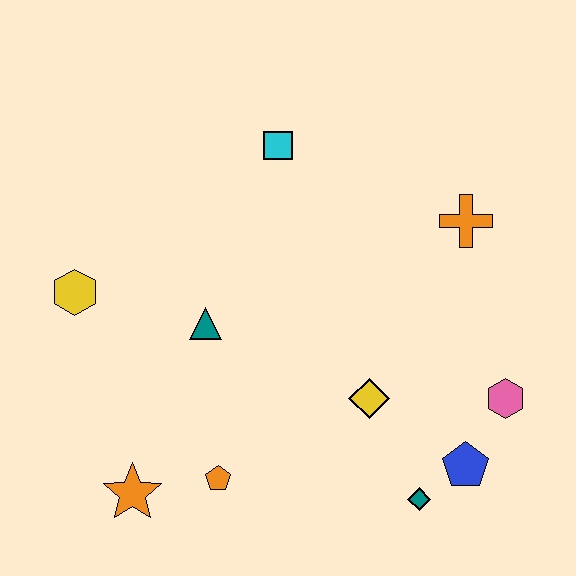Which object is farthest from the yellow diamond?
The yellow hexagon is farthest from the yellow diamond.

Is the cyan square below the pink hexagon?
No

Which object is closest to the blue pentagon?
The teal diamond is closest to the blue pentagon.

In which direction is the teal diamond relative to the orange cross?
The teal diamond is below the orange cross.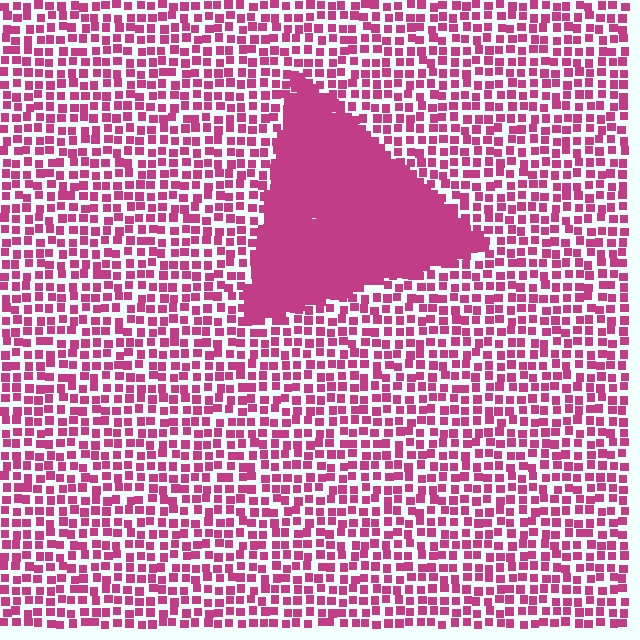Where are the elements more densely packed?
The elements are more densely packed inside the triangle boundary.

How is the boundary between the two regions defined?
The boundary is defined by a change in element density (approximately 2.9x ratio). All elements are the same color, size, and shape.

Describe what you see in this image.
The image contains small magenta elements arranged at two different densities. A triangle-shaped region is visible where the elements are more densely packed than the surrounding area.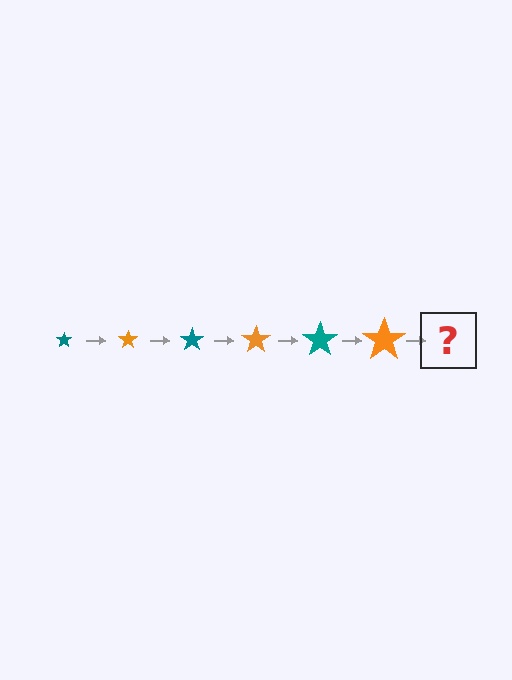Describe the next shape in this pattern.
It should be a teal star, larger than the previous one.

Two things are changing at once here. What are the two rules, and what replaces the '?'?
The two rules are that the star grows larger each step and the color cycles through teal and orange. The '?' should be a teal star, larger than the previous one.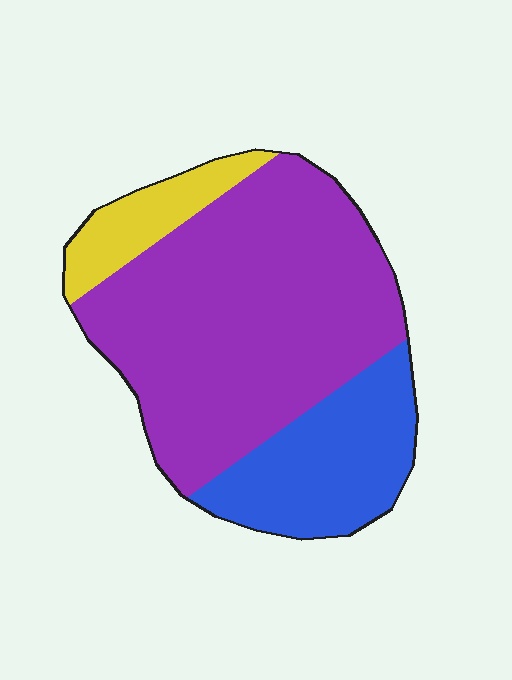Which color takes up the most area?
Purple, at roughly 65%.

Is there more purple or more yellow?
Purple.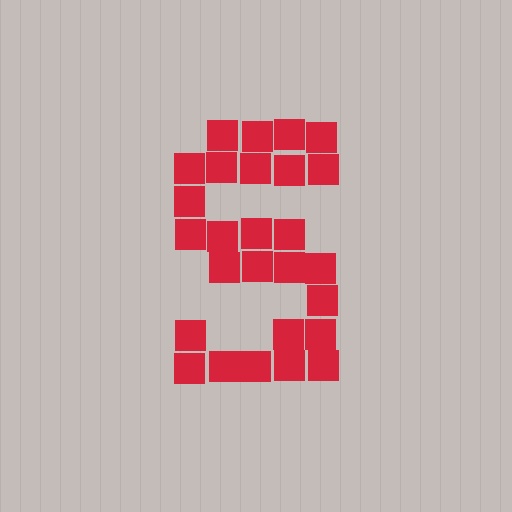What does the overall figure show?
The overall figure shows the letter S.